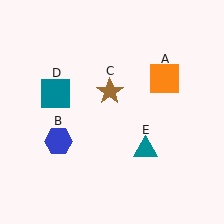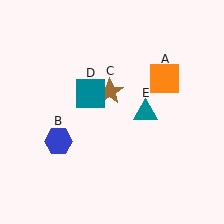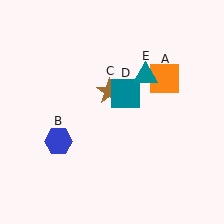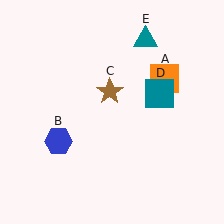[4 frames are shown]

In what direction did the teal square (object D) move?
The teal square (object D) moved right.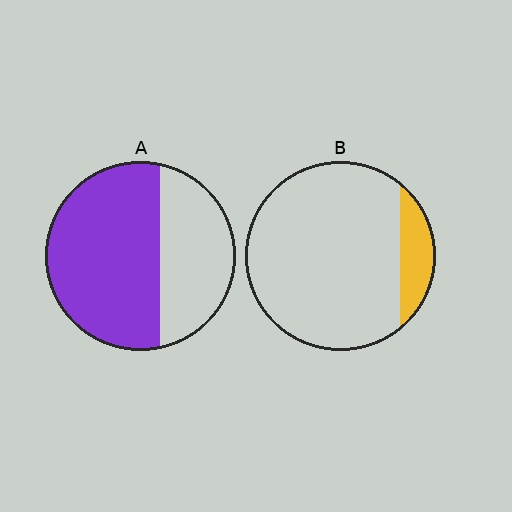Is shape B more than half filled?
No.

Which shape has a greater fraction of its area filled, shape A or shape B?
Shape A.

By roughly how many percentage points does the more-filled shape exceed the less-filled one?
By roughly 50 percentage points (A over B).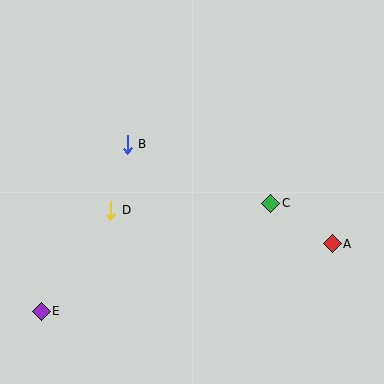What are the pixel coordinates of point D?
Point D is at (111, 210).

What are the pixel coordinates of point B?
Point B is at (127, 144).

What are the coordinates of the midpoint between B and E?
The midpoint between B and E is at (84, 228).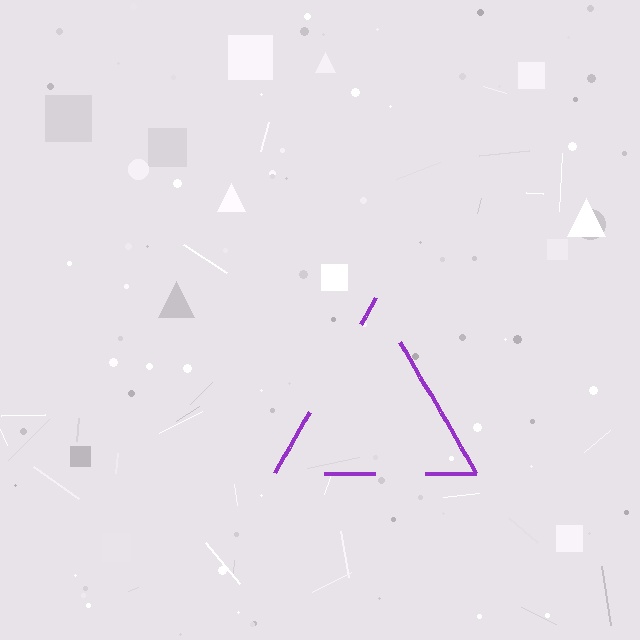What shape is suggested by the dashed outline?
The dashed outline suggests a triangle.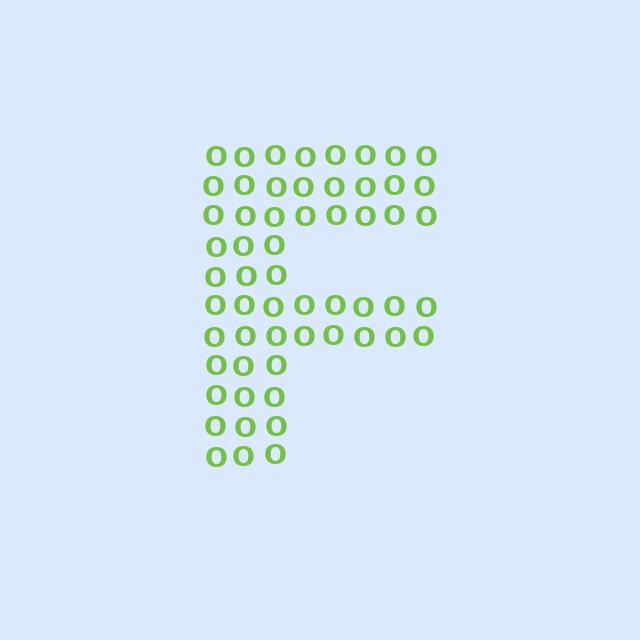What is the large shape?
The large shape is the letter F.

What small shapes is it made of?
It is made of small letter O's.